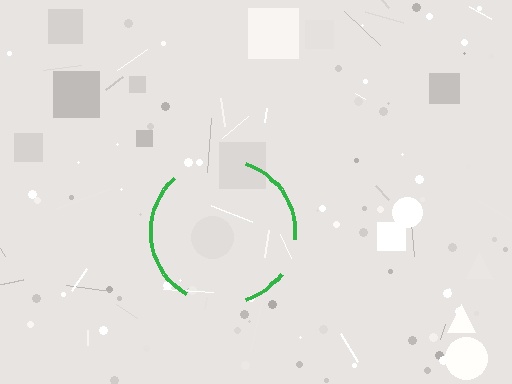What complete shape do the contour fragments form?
The contour fragments form a circle.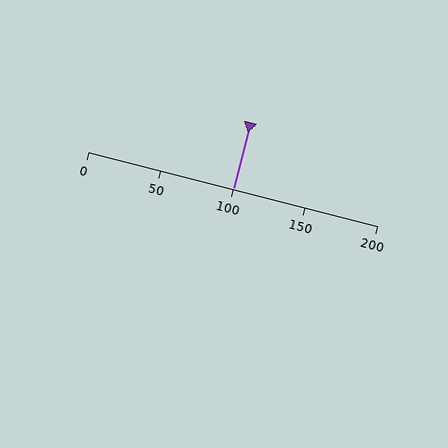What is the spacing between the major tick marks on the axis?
The major ticks are spaced 50 apart.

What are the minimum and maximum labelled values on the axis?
The axis runs from 0 to 200.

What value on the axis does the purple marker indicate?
The marker indicates approximately 100.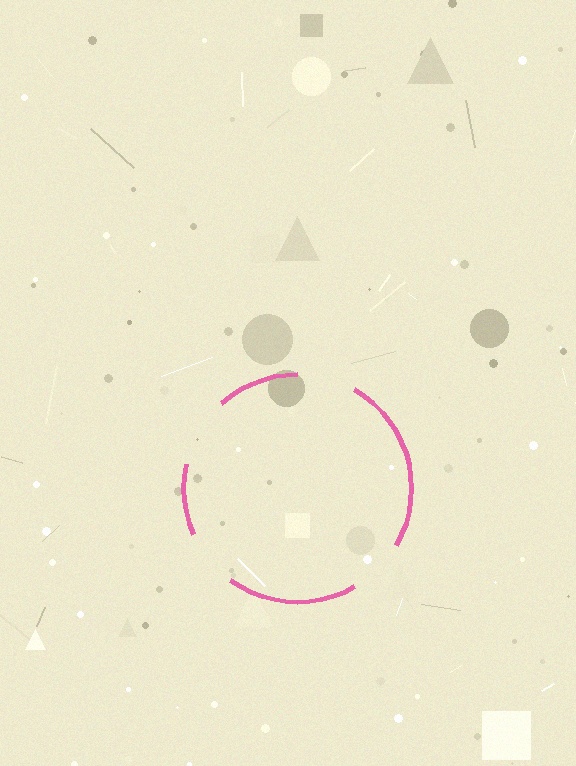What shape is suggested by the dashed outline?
The dashed outline suggests a circle.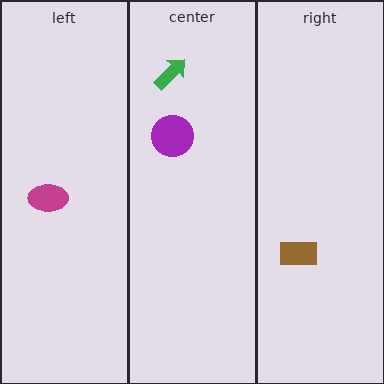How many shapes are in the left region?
1.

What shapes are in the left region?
The magenta ellipse.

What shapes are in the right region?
The brown rectangle.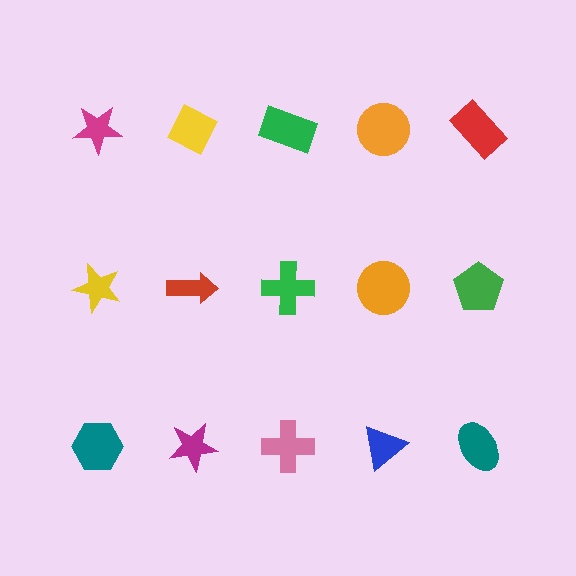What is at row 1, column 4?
An orange circle.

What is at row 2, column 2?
A red arrow.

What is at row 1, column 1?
A magenta star.